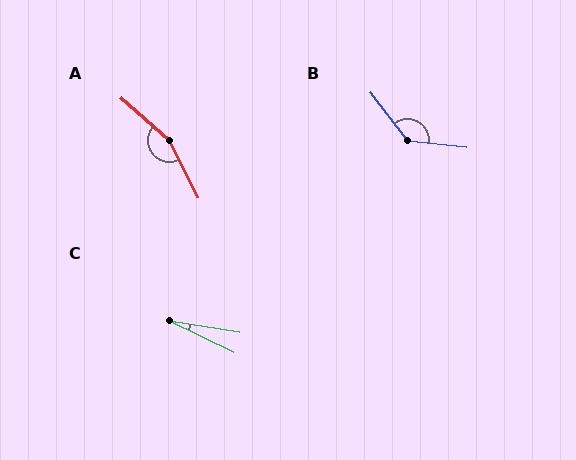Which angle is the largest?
A, at approximately 157 degrees.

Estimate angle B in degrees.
Approximately 134 degrees.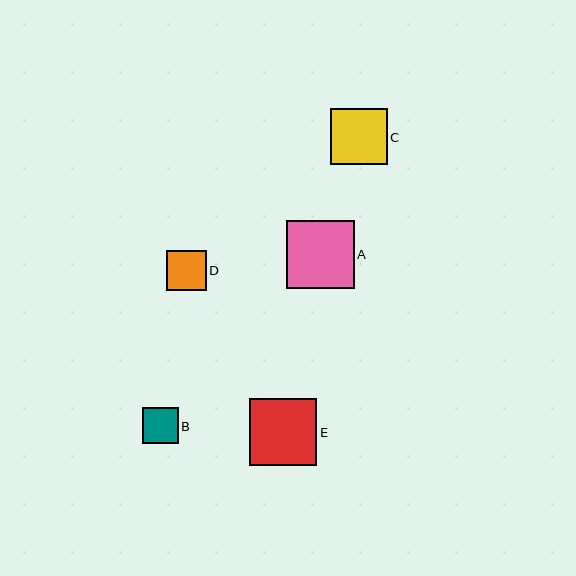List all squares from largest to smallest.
From largest to smallest: A, E, C, D, B.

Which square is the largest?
Square A is the largest with a size of approximately 68 pixels.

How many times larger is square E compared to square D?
Square E is approximately 1.7 times the size of square D.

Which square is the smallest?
Square B is the smallest with a size of approximately 36 pixels.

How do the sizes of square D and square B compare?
Square D and square B are approximately the same size.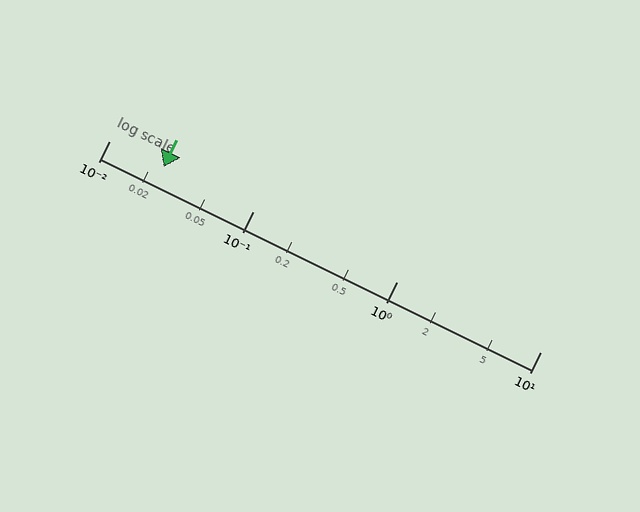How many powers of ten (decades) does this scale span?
The scale spans 3 decades, from 0.01 to 10.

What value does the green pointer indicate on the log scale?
The pointer indicates approximately 0.024.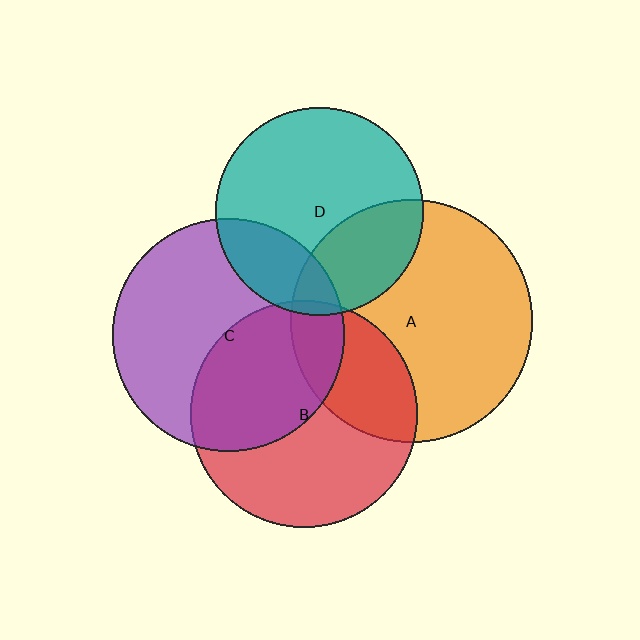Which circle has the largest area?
Circle A (orange).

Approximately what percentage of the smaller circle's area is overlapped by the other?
Approximately 20%.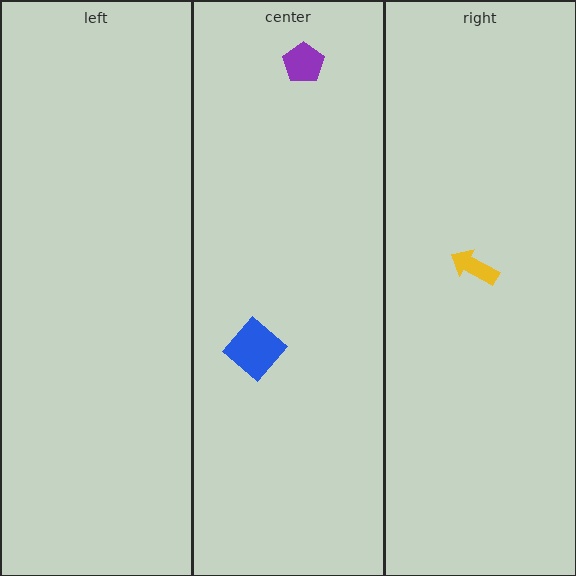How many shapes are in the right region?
1.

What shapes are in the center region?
The purple pentagon, the blue diamond.